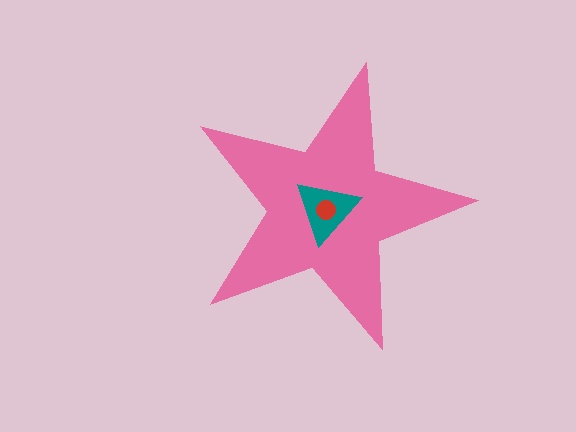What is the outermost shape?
The pink star.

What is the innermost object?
The red circle.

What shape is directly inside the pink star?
The teal triangle.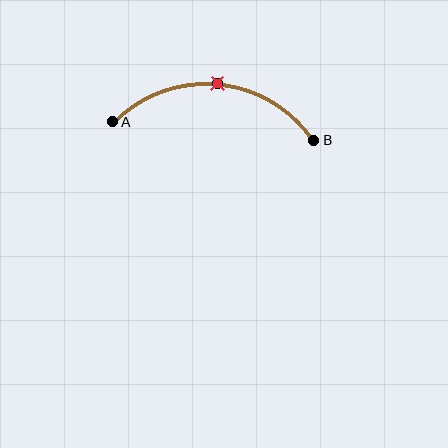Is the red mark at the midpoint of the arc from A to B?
Yes. The red mark lies on the arc at equal arc-length from both A and B — it is the arc midpoint.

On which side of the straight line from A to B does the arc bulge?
The arc bulges above the straight line connecting A and B.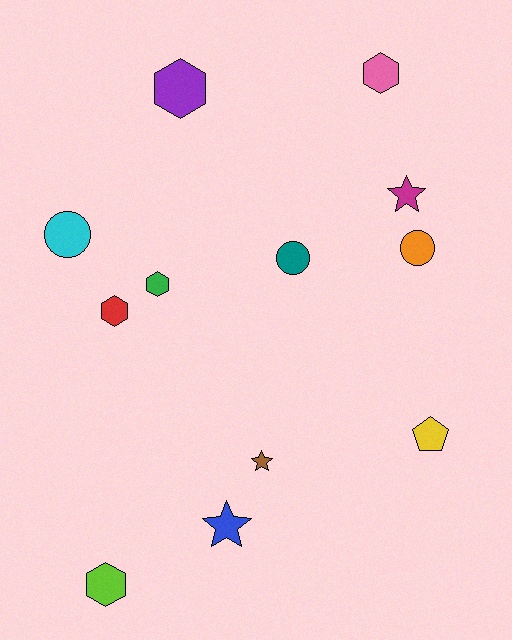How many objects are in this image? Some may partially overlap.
There are 12 objects.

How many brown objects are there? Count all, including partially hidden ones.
There is 1 brown object.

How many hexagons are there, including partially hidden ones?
There are 5 hexagons.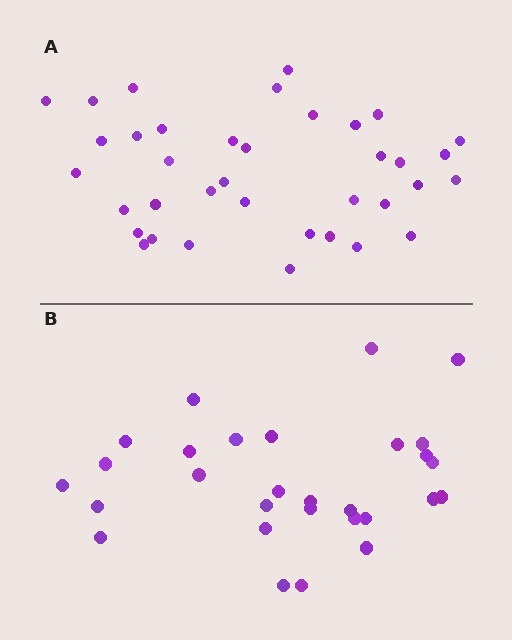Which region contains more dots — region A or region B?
Region A (the top region) has more dots.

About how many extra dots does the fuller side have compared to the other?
Region A has roughly 8 or so more dots than region B.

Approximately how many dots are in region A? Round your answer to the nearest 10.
About 40 dots. (The exact count is 37, which rounds to 40.)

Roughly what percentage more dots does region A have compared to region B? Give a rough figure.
About 30% more.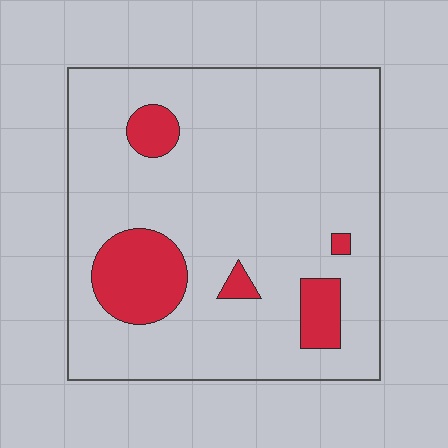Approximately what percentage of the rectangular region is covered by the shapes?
Approximately 15%.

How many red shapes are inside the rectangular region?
5.